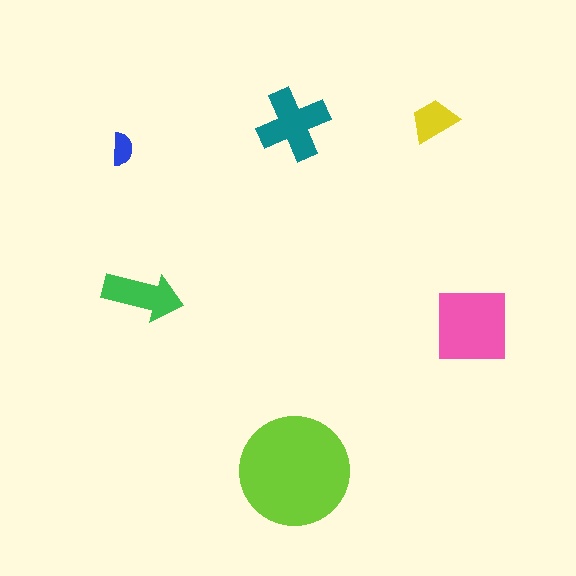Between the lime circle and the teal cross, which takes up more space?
The lime circle.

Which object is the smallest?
The blue semicircle.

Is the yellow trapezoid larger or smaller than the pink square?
Smaller.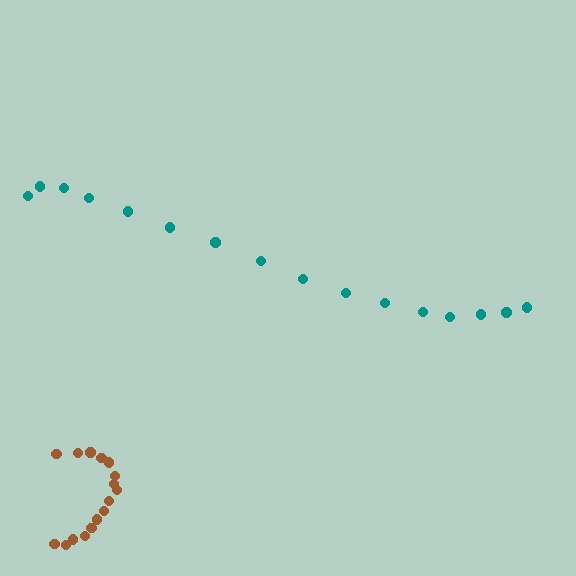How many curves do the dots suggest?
There are 2 distinct paths.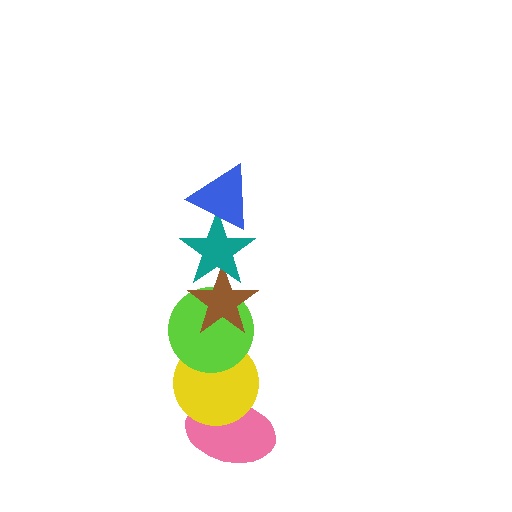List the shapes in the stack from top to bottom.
From top to bottom: the blue triangle, the teal star, the brown star, the lime circle, the yellow circle, the pink ellipse.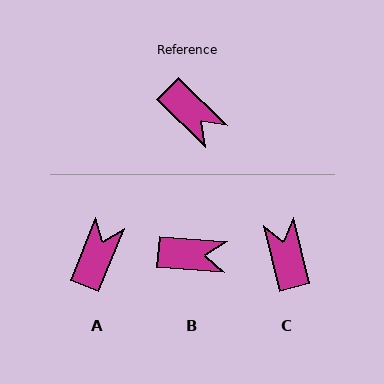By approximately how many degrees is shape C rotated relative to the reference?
Approximately 148 degrees counter-clockwise.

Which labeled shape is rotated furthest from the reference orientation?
C, about 148 degrees away.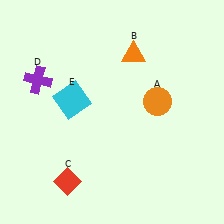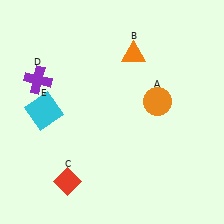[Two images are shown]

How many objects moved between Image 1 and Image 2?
1 object moved between the two images.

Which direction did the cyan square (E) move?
The cyan square (E) moved left.